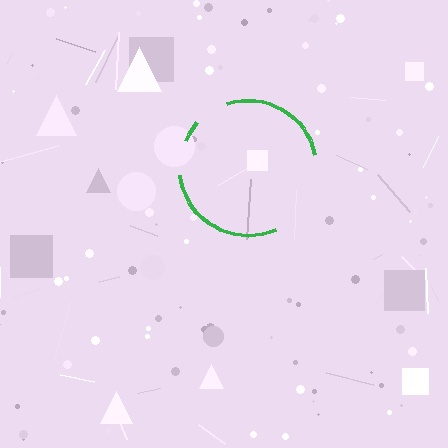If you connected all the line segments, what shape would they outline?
They would outline a circle.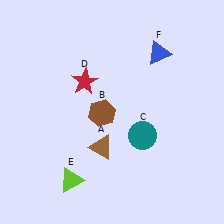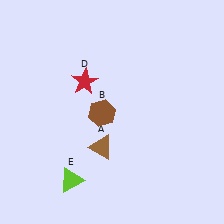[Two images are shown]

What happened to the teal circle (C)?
The teal circle (C) was removed in Image 2. It was in the bottom-right area of Image 1.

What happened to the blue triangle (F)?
The blue triangle (F) was removed in Image 2. It was in the top-right area of Image 1.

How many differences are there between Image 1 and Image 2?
There are 2 differences between the two images.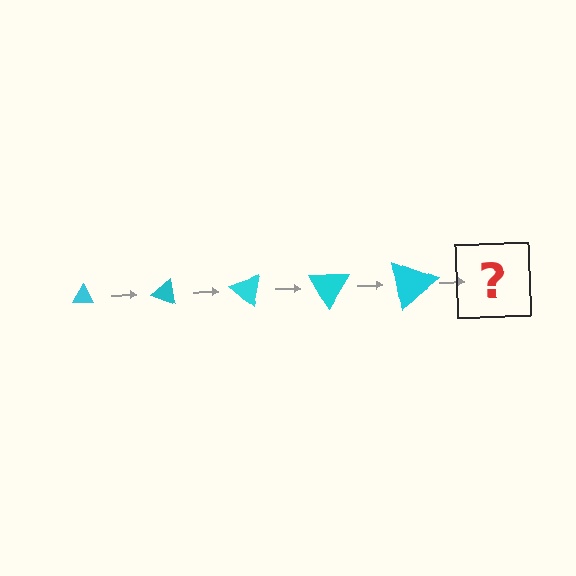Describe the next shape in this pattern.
It should be a triangle, larger than the previous one and rotated 100 degrees from the start.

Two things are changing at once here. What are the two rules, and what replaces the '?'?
The two rules are that the triangle grows larger each step and it rotates 20 degrees each step. The '?' should be a triangle, larger than the previous one and rotated 100 degrees from the start.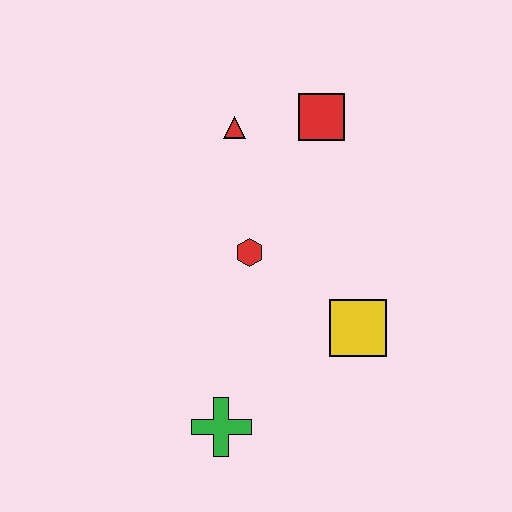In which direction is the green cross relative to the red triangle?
The green cross is below the red triangle.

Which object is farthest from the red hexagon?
The green cross is farthest from the red hexagon.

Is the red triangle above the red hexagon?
Yes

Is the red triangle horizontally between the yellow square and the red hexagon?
No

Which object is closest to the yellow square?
The red hexagon is closest to the yellow square.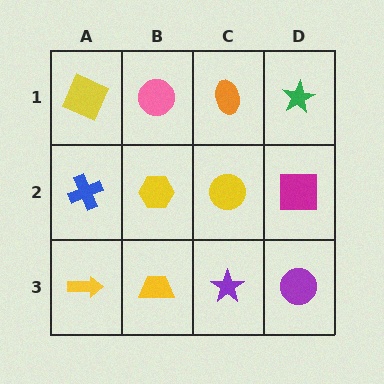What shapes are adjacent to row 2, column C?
An orange ellipse (row 1, column C), a purple star (row 3, column C), a yellow hexagon (row 2, column B), a magenta square (row 2, column D).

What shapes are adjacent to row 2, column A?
A yellow square (row 1, column A), a yellow arrow (row 3, column A), a yellow hexagon (row 2, column B).